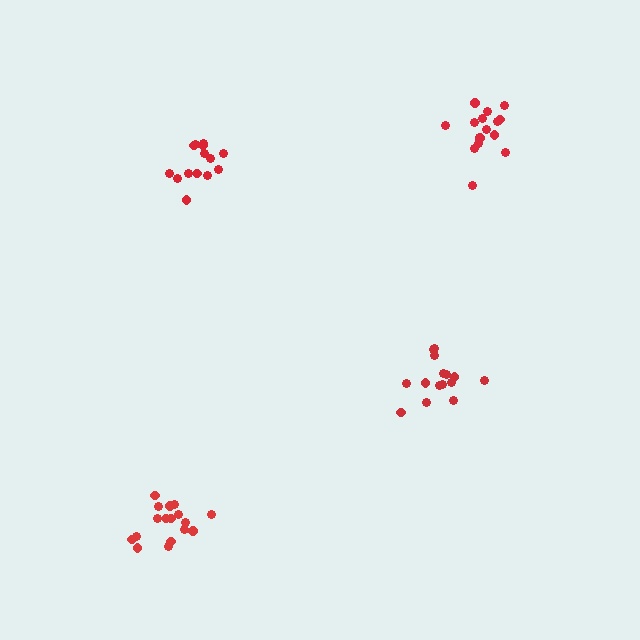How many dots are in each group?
Group 1: 15 dots, Group 2: 14 dots, Group 3: 16 dots, Group 4: 17 dots (62 total).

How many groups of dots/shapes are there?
There are 4 groups.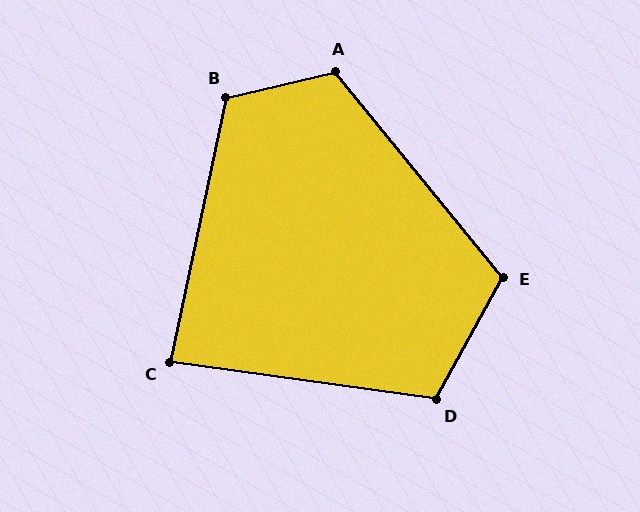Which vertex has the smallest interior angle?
C, at approximately 86 degrees.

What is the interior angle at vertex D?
Approximately 111 degrees (obtuse).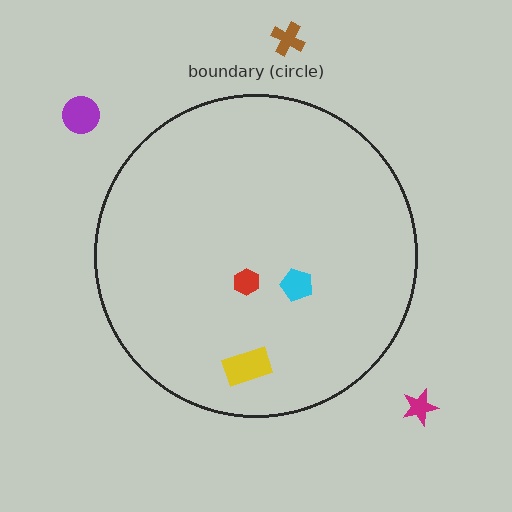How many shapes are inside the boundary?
3 inside, 3 outside.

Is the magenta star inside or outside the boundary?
Outside.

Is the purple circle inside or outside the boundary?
Outside.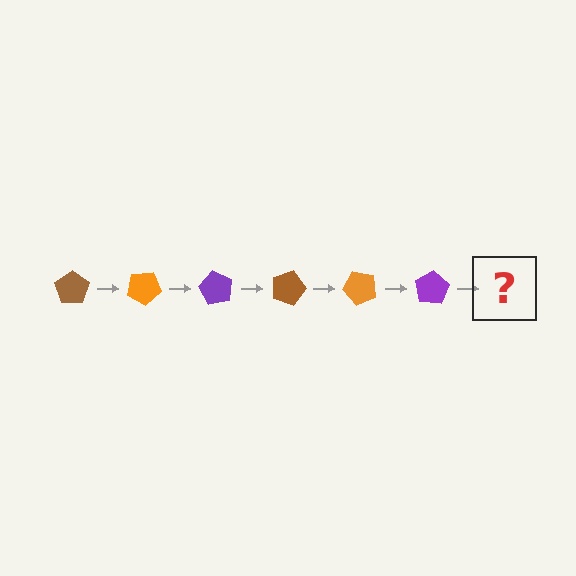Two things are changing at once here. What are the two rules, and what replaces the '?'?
The two rules are that it rotates 30 degrees each step and the color cycles through brown, orange, and purple. The '?' should be a brown pentagon, rotated 180 degrees from the start.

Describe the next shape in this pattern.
It should be a brown pentagon, rotated 180 degrees from the start.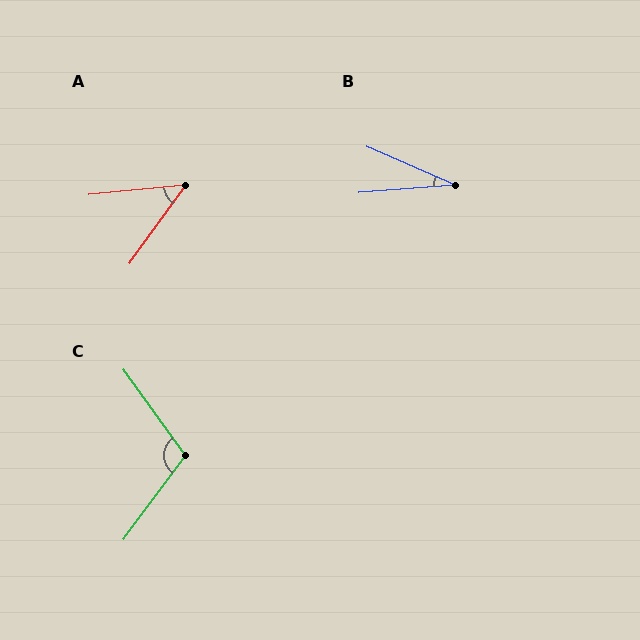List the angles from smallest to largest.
B (28°), A (49°), C (108°).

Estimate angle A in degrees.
Approximately 49 degrees.